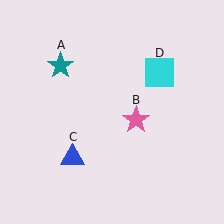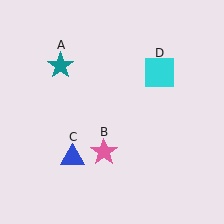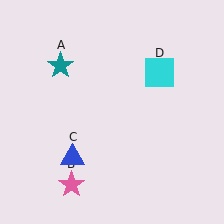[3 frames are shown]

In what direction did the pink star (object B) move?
The pink star (object B) moved down and to the left.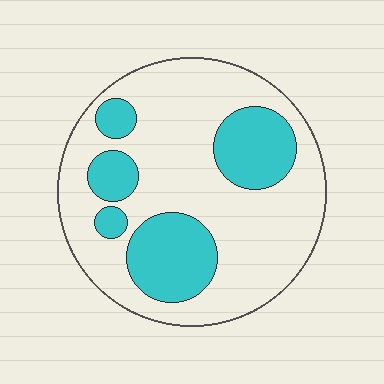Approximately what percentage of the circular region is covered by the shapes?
Approximately 30%.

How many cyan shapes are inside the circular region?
5.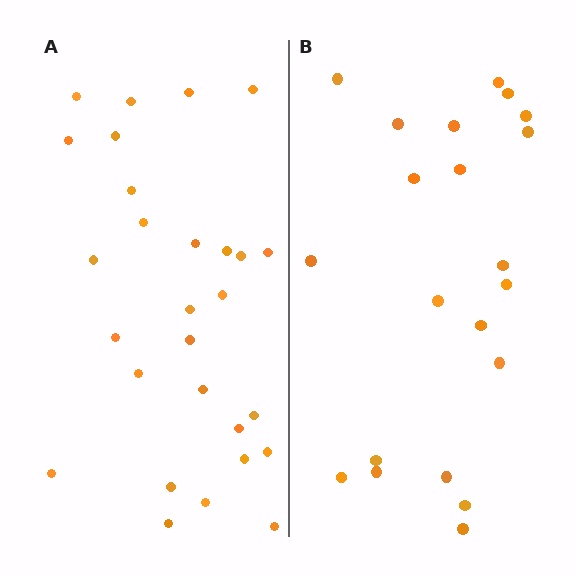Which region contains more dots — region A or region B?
Region A (the left region) has more dots.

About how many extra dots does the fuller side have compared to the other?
Region A has roughly 8 or so more dots than region B.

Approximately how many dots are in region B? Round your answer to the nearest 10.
About 20 dots. (The exact count is 21, which rounds to 20.)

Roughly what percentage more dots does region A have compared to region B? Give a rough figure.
About 35% more.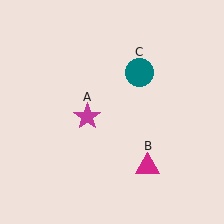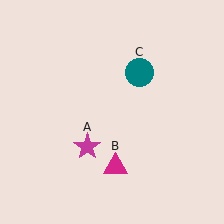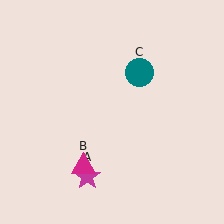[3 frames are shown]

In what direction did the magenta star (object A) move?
The magenta star (object A) moved down.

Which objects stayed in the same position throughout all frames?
Teal circle (object C) remained stationary.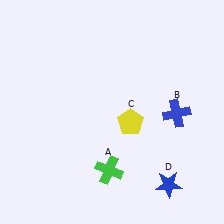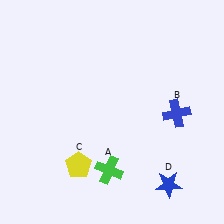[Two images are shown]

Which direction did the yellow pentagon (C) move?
The yellow pentagon (C) moved left.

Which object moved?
The yellow pentagon (C) moved left.